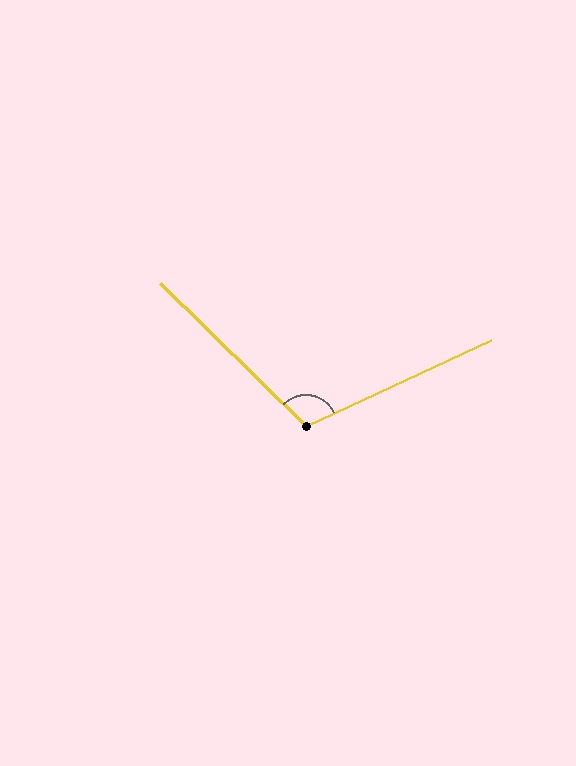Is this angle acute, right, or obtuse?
It is obtuse.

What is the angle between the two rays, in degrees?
Approximately 111 degrees.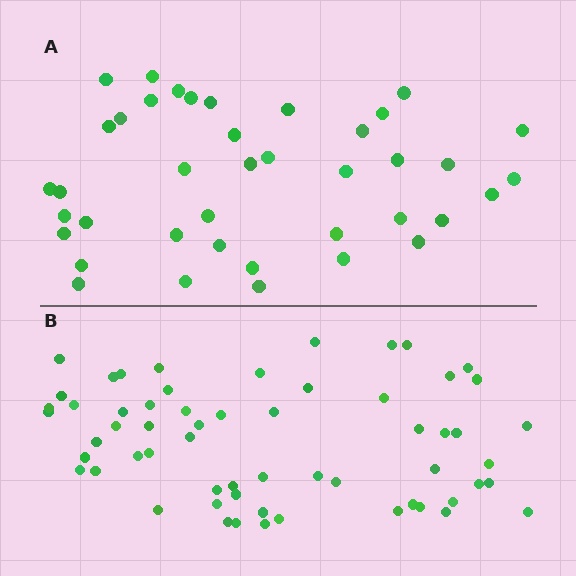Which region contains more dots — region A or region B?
Region B (the bottom region) has more dots.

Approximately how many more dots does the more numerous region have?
Region B has approximately 20 more dots than region A.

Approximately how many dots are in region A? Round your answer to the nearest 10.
About 40 dots.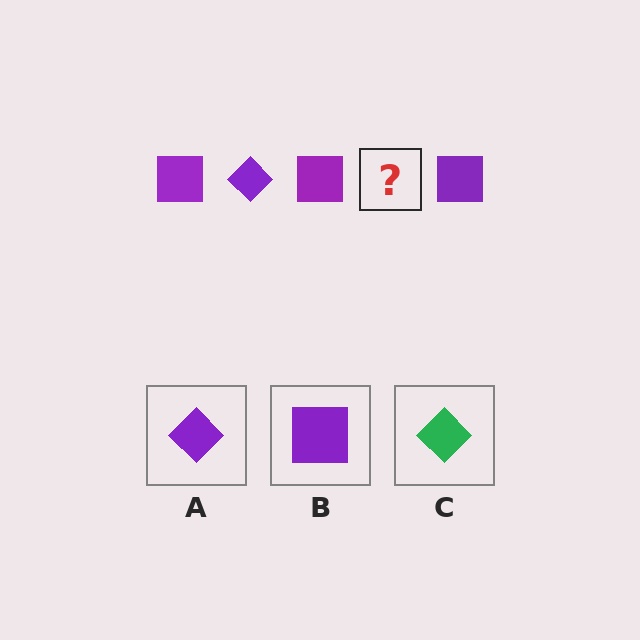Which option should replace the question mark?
Option A.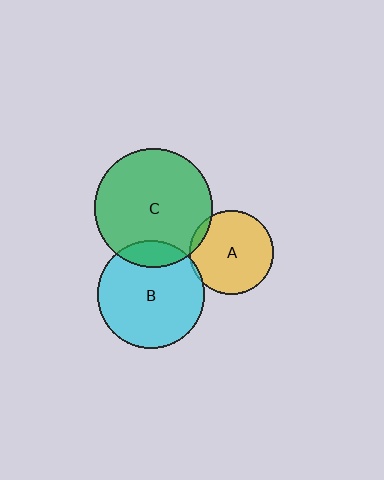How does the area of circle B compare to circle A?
Approximately 1.7 times.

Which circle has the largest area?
Circle C (green).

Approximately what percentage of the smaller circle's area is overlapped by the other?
Approximately 5%.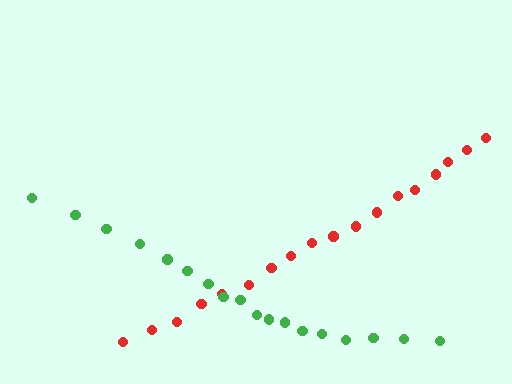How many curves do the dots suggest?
There are 2 distinct paths.